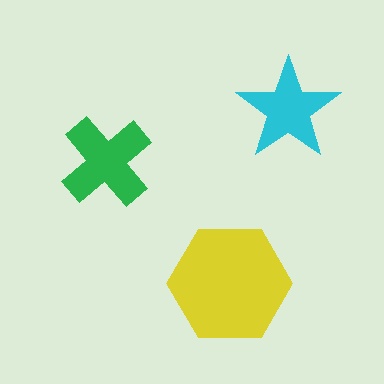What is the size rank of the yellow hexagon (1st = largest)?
1st.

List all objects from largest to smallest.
The yellow hexagon, the green cross, the cyan star.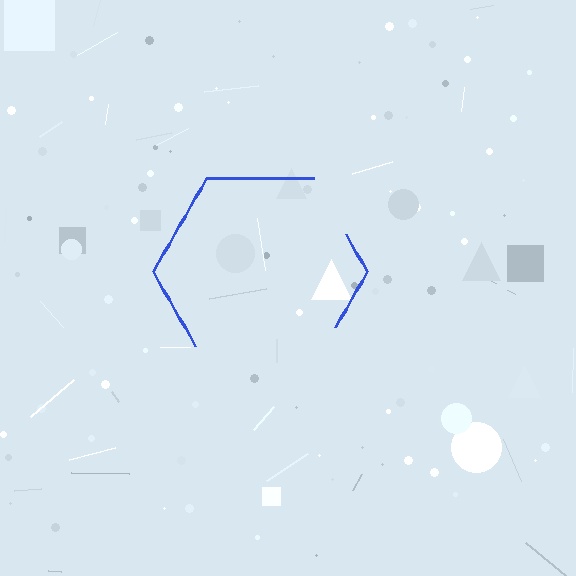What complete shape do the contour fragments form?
The contour fragments form a hexagon.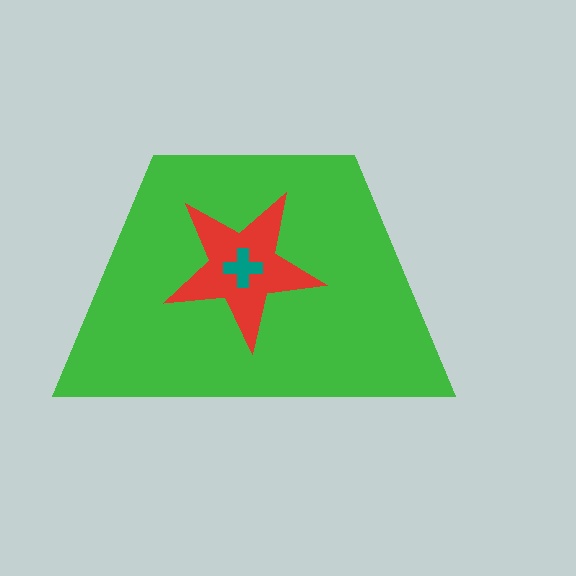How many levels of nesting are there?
3.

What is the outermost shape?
The green trapezoid.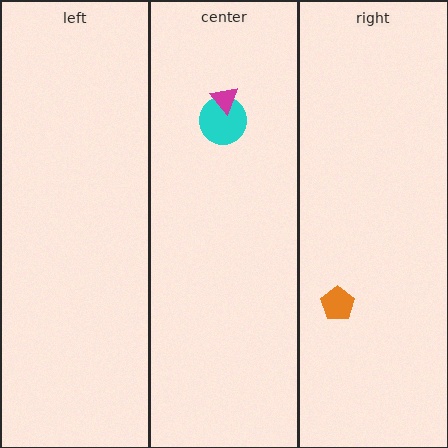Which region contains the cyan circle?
The center region.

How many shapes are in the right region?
1.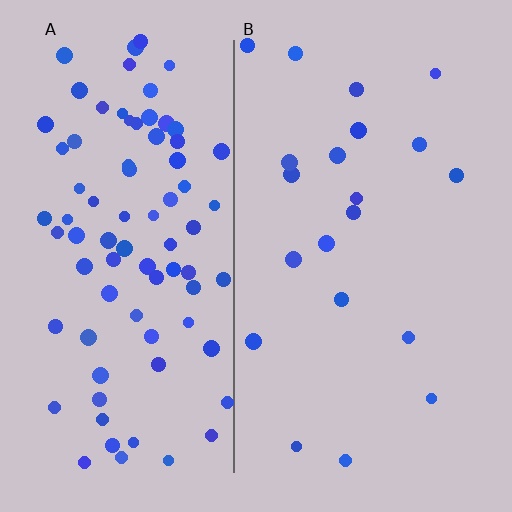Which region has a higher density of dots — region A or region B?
A (the left).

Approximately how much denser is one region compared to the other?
Approximately 4.0× — region A over region B.